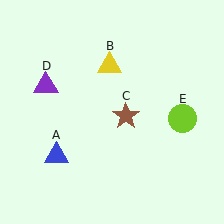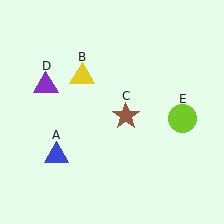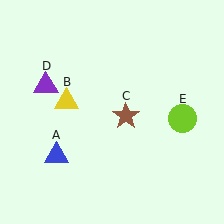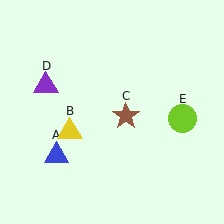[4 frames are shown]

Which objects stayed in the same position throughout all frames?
Blue triangle (object A) and brown star (object C) and purple triangle (object D) and lime circle (object E) remained stationary.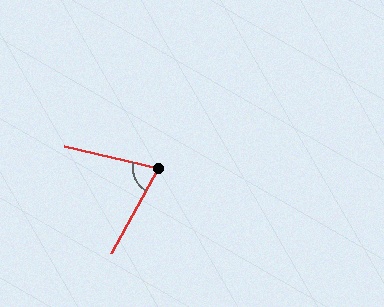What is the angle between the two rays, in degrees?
Approximately 74 degrees.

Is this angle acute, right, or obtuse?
It is acute.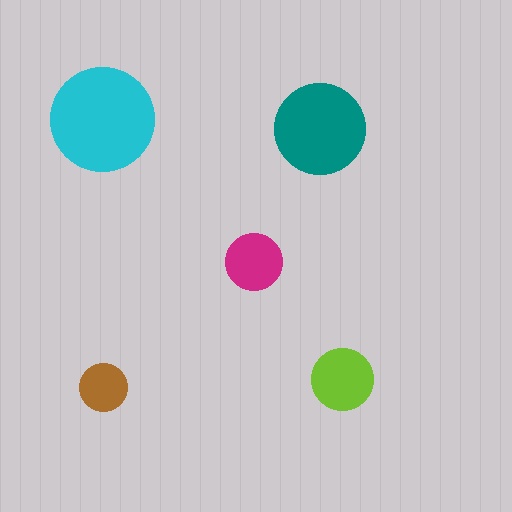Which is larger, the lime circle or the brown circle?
The lime one.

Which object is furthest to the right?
The lime circle is rightmost.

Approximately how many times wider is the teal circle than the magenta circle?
About 1.5 times wider.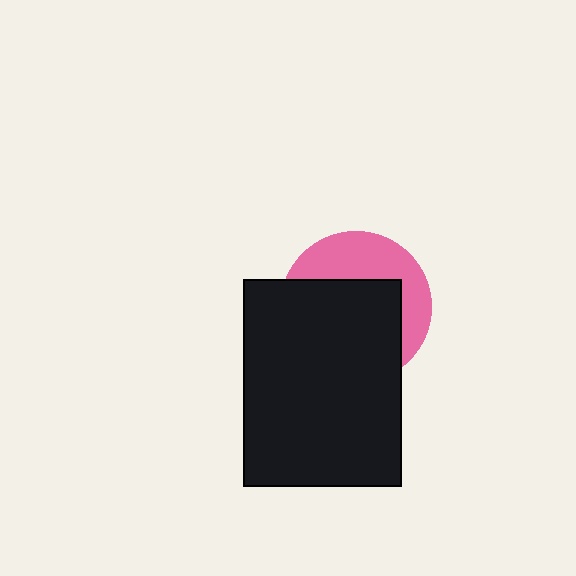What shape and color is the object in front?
The object in front is a black rectangle.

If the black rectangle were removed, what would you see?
You would see the complete pink circle.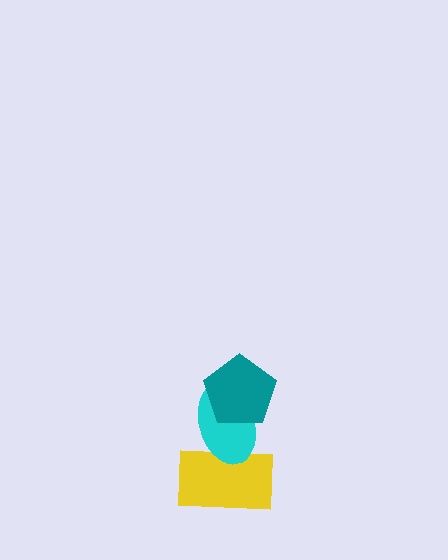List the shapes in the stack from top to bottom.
From top to bottom: the teal pentagon, the cyan ellipse, the yellow rectangle.